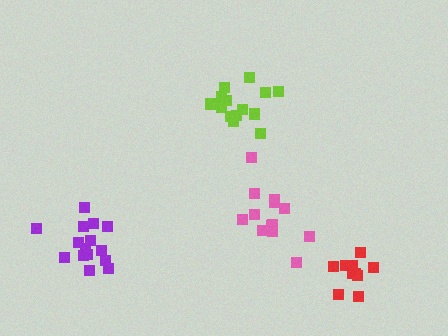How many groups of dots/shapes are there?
There are 4 groups.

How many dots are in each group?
Group 1: 15 dots, Group 2: 10 dots, Group 3: 13 dots, Group 4: 14 dots (52 total).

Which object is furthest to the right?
The red cluster is rightmost.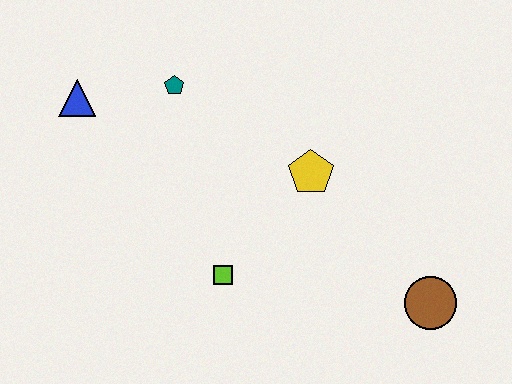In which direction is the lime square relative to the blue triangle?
The lime square is below the blue triangle.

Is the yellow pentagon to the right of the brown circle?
No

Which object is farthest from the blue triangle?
The brown circle is farthest from the blue triangle.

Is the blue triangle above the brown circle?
Yes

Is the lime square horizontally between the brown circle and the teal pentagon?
Yes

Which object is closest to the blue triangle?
The teal pentagon is closest to the blue triangle.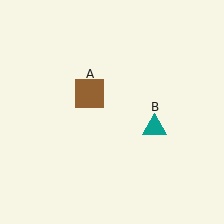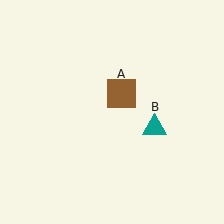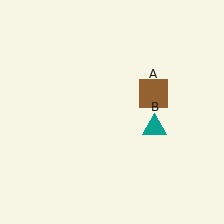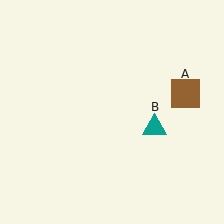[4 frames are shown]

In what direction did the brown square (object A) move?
The brown square (object A) moved right.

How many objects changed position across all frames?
1 object changed position: brown square (object A).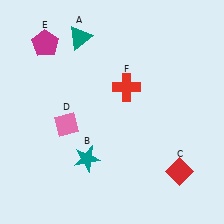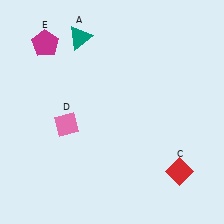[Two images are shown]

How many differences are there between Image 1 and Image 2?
There are 2 differences between the two images.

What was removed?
The red cross (F), the teal star (B) were removed in Image 2.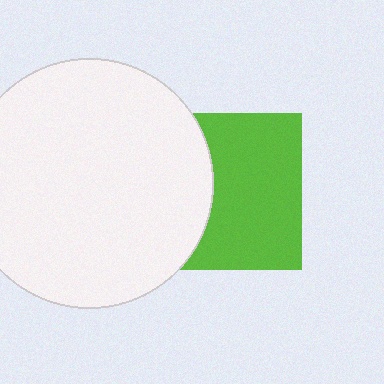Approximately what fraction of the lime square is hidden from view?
Roughly 38% of the lime square is hidden behind the white circle.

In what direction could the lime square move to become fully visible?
The lime square could move right. That would shift it out from behind the white circle entirely.